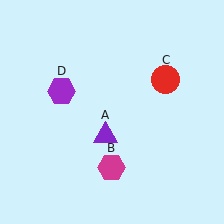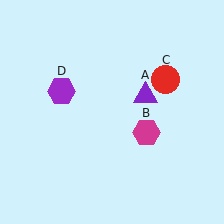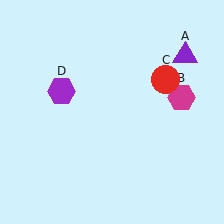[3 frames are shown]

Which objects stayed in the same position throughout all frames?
Red circle (object C) and purple hexagon (object D) remained stationary.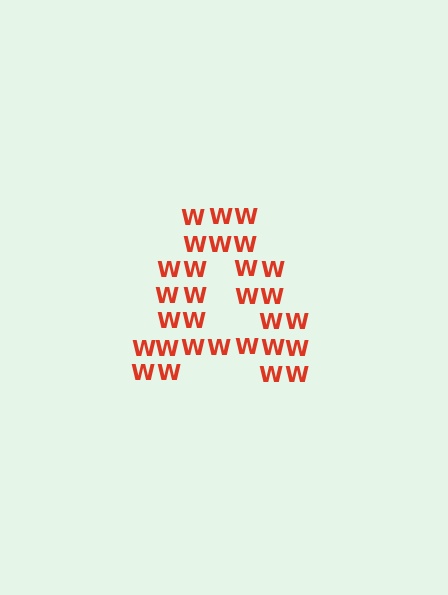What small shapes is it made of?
It is made of small letter W's.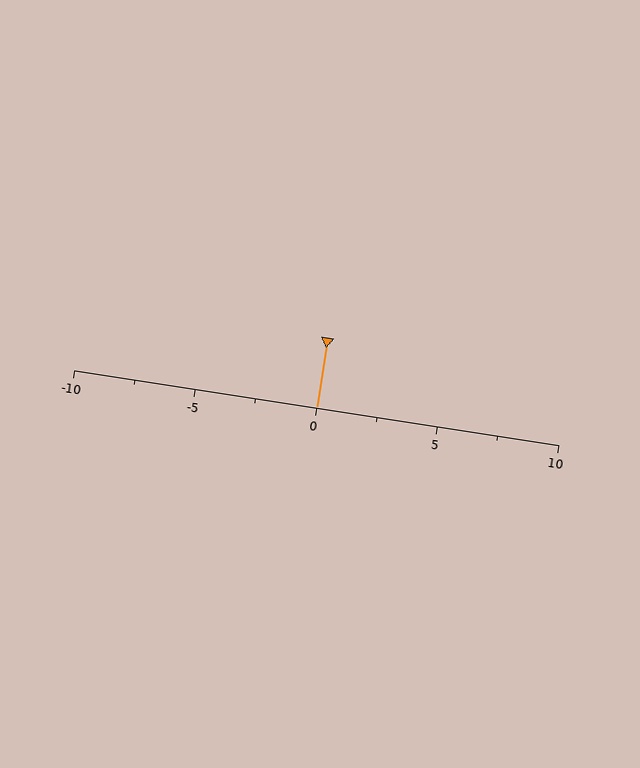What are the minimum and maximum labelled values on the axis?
The axis runs from -10 to 10.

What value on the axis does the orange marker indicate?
The marker indicates approximately 0.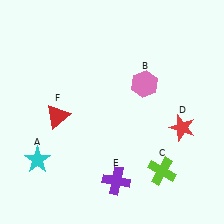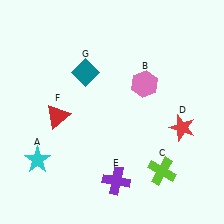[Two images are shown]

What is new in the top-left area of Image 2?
A teal diamond (G) was added in the top-left area of Image 2.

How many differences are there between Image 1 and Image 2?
There is 1 difference between the two images.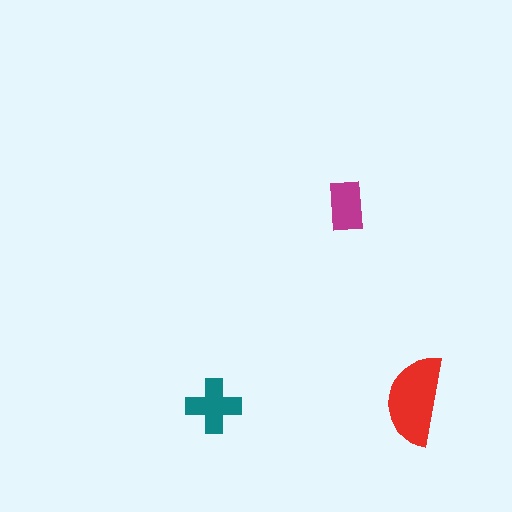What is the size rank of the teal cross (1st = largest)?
2nd.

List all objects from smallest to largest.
The magenta rectangle, the teal cross, the red semicircle.